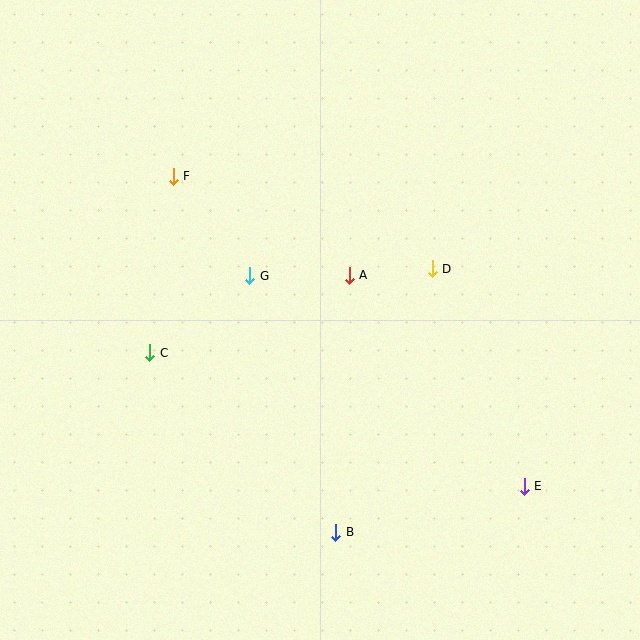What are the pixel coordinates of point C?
Point C is at (150, 353).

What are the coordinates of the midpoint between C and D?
The midpoint between C and D is at (291, 311).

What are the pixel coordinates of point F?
Point F is at (173, 176).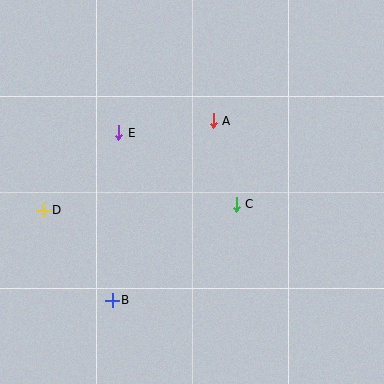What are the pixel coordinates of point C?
Point C is at (236, 204).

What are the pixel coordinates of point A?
Point A is at (213, 121).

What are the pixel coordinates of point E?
Point E is at (119, 133).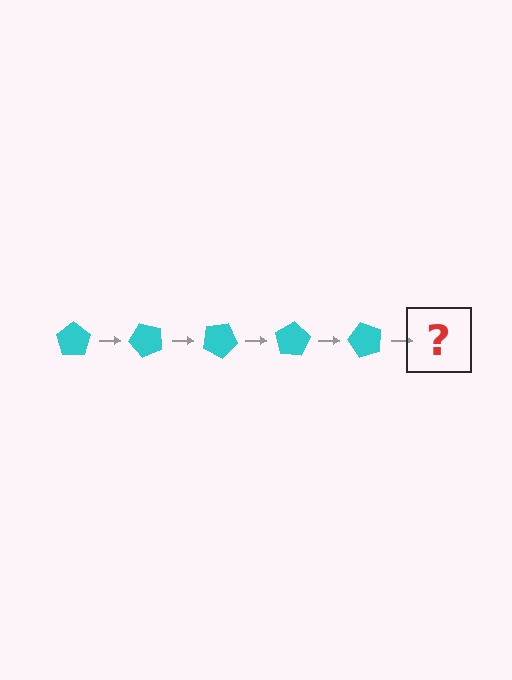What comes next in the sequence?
The next element should be a cyan pentagon rotated 250 degrees.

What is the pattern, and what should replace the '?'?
The pattern is that the pentagon rotates 50 degrees each step. The '?' should be a cyan pentagon rotated 250 degrees.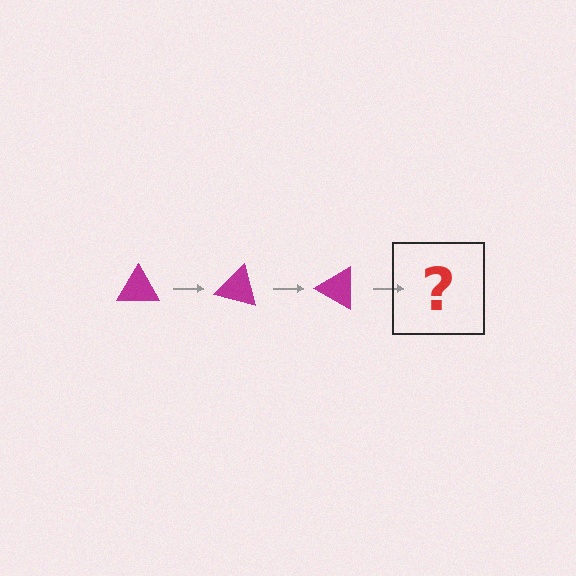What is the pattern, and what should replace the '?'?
The pattern is that the triangle rotates 15 degrees each step. The '?' should be a magenta triangle rotated 45 degrees.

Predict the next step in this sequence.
The next step is a magenta triangle rotated 45 degrees.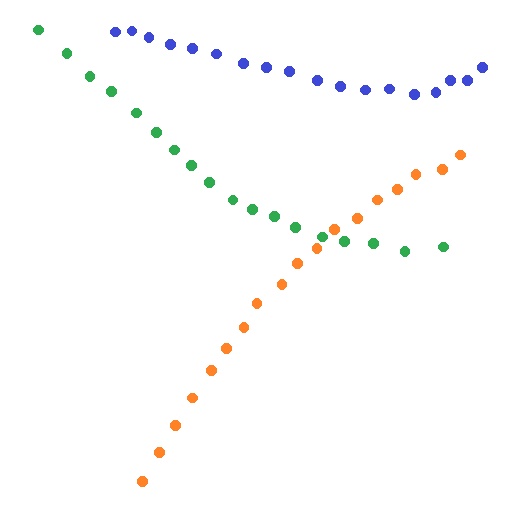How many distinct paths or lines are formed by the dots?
There are 3 distinct paths.